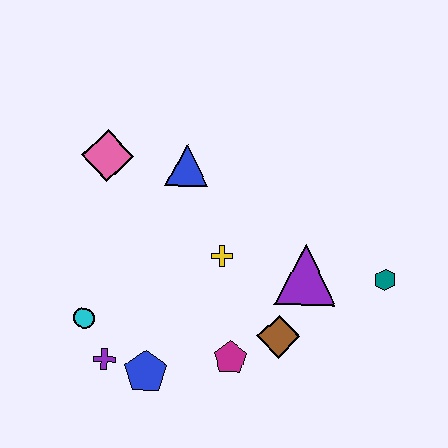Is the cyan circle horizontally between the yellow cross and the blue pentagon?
No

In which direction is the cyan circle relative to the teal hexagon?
The cyan circle is to the left of the teal hexagon.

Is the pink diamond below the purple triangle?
No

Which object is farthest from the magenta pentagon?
The pink diamond is farthest from the magenta pentagon.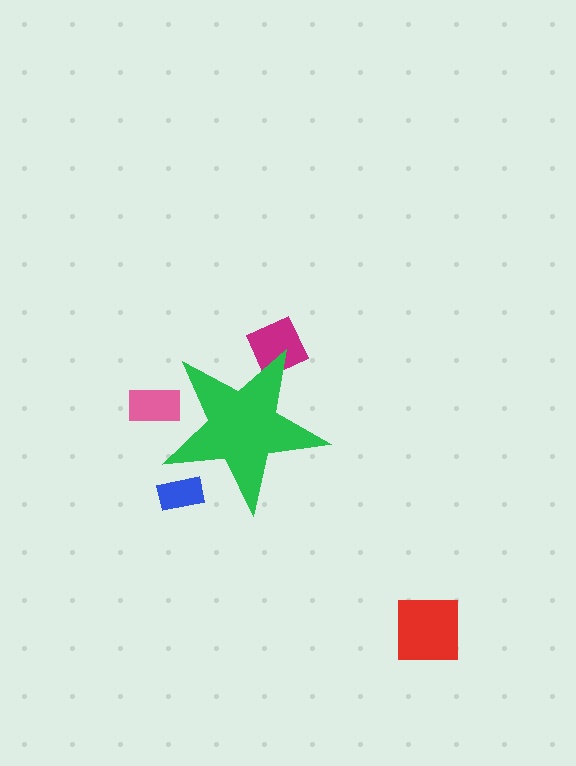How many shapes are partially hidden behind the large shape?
3 shapes are partially hidden.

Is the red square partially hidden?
No, the red square is fully visible.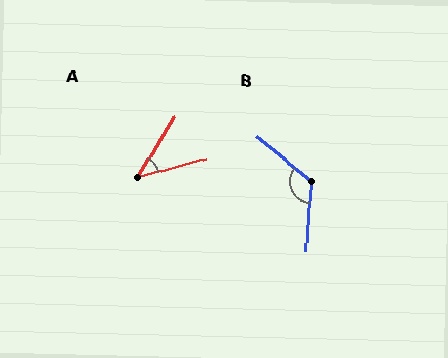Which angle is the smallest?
A, at approximately 44 degrees.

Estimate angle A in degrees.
Approximately 44 degrees.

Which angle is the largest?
B, at approximately 125 degrees.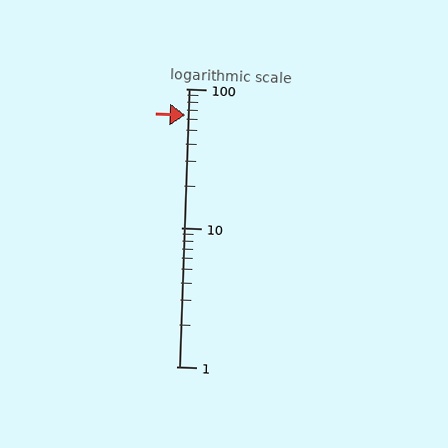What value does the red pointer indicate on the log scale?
The pointer indicates approximately 64.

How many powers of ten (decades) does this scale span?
The scale spans 2 decades, from 1 to 100.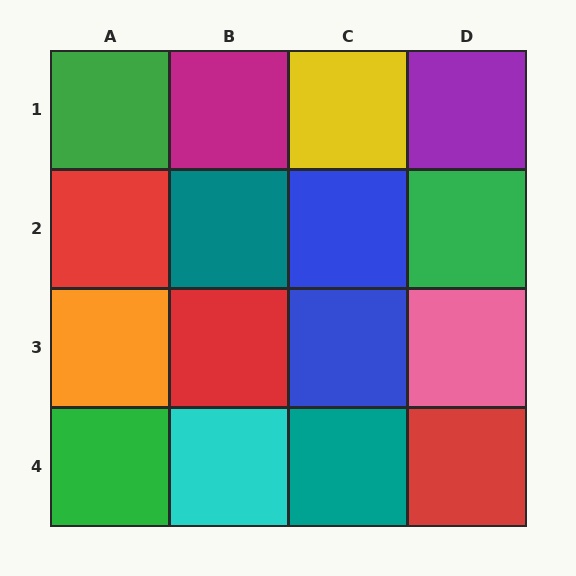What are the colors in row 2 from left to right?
Red, teal, blue, green.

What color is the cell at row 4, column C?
Teal.